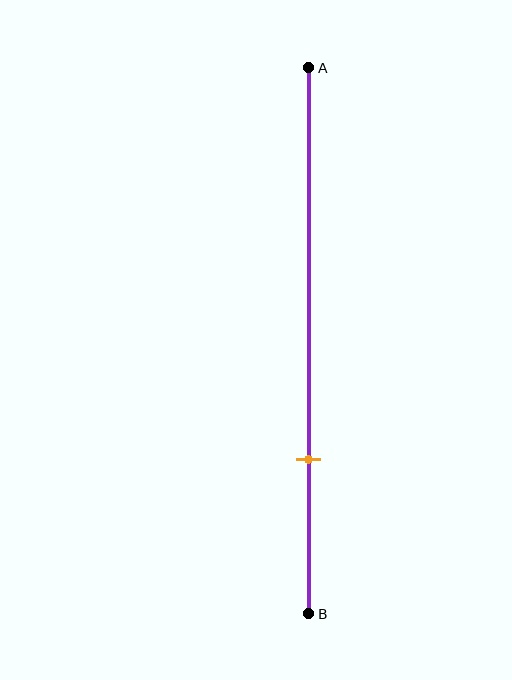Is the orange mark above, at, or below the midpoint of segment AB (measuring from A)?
The orange mark is below the midpoint of segment AB.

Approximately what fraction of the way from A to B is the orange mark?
The orange mark is approximately 70% of the way from A to B.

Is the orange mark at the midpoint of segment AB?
No, the mark is at about 70% from A, not at the 50% midpoint.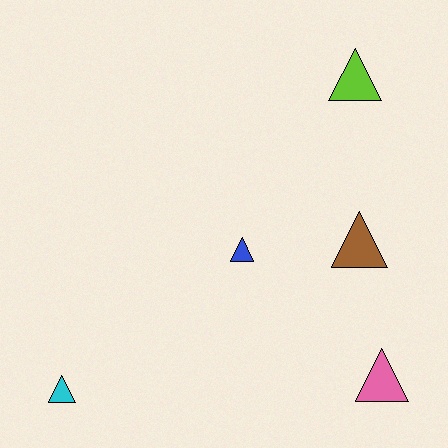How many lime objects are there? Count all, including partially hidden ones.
There is 1 lime object.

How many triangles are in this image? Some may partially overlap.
There are 5 triangles.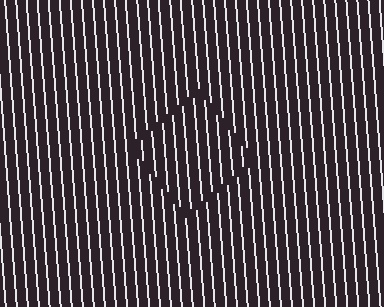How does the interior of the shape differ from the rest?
The interior of the shape contains the same grating, shifted by half a period — the contour is defined by the phase discontinuity where line-ends from the inner and outer gratings abut.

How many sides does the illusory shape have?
4 sides — the line-ends trace a square.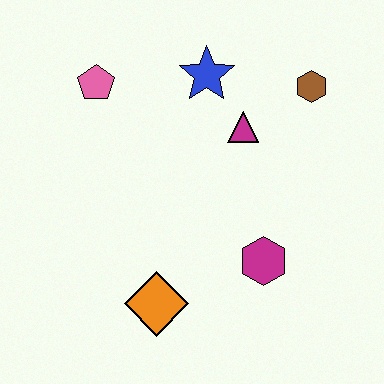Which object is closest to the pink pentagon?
The blue star is closest to the pink pentagon.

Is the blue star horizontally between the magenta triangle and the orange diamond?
Yes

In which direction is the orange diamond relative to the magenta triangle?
The orange diamond is below the magenta triangle.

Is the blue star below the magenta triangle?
No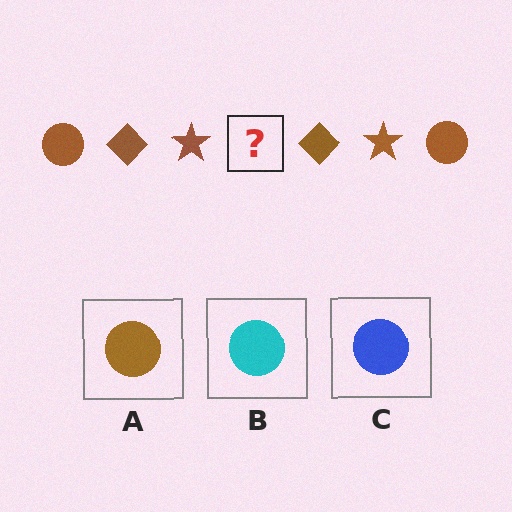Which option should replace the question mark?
Option A.